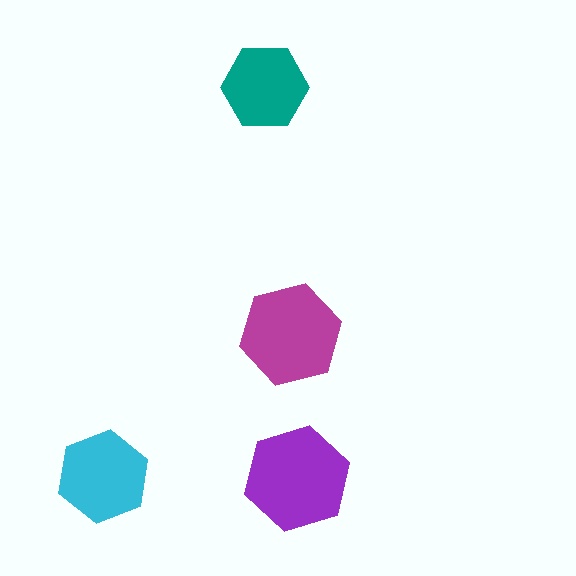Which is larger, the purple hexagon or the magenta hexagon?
The purple one.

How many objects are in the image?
There are 4 objects in the image.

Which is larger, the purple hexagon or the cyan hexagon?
The purple one.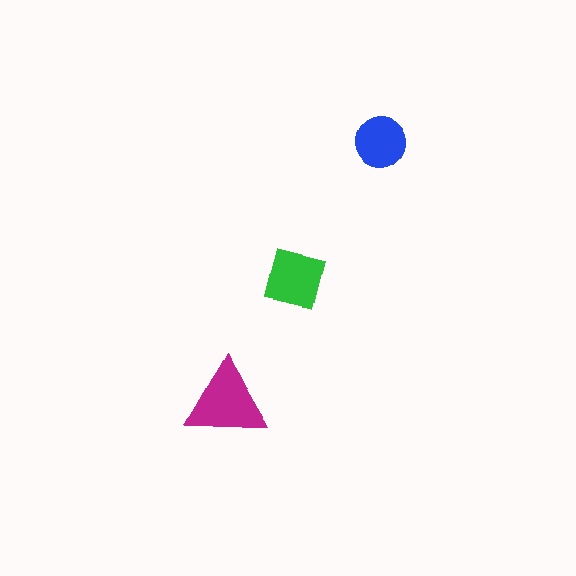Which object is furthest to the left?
The magenta triangle is leftmost.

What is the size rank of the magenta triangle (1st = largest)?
1st.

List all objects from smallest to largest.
The blue circle, the green square, the magenta triangle.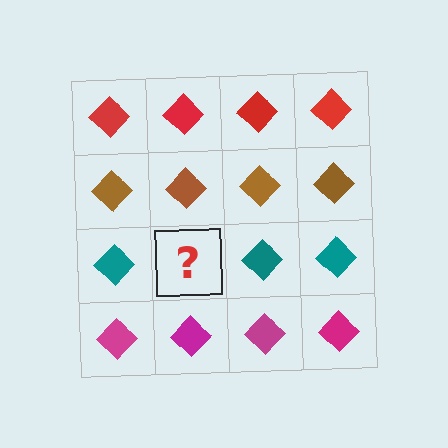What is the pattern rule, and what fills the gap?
The rule is that each row has a consistent color. The gap should be filled with a teal diamond.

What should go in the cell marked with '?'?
The missing cell should contain a teal diamond.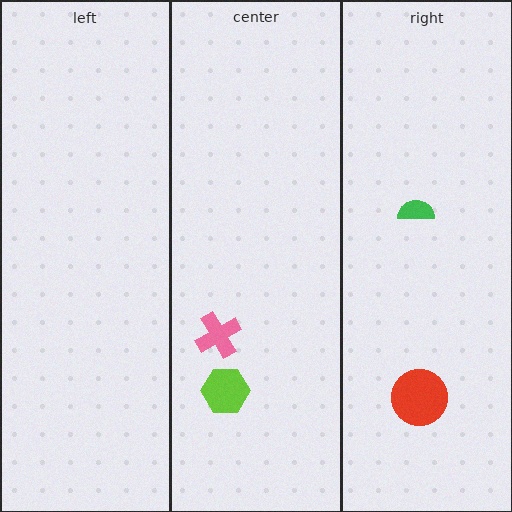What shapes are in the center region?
The pink cross, the lime hexagon.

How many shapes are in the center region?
2.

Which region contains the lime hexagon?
The center region.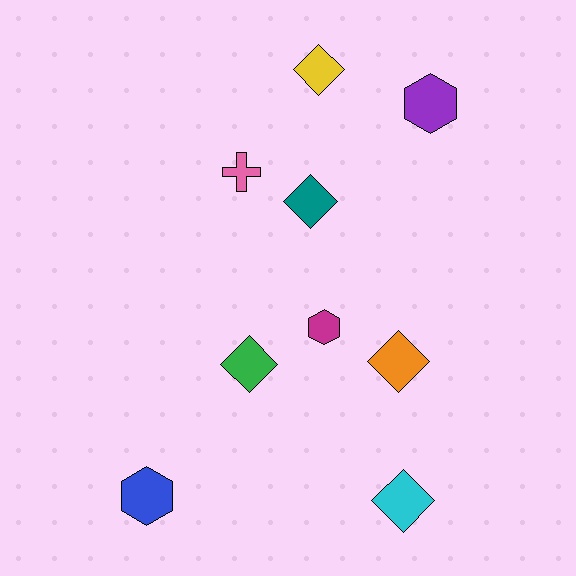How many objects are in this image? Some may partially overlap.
There are 9 objects.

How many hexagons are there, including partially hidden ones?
There are 3 hexagons.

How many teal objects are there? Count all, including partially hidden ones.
There is 1 teal object.